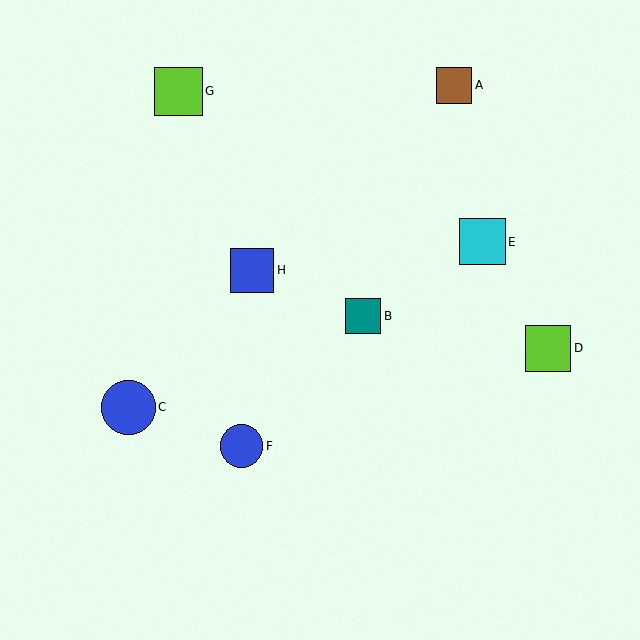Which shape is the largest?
The blue circle (labeled C) is the largest.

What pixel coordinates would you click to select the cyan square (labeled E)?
Click at (482, 242) to select the cyan square E.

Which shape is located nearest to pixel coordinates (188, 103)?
The lime square (labeled G) at (178, 91) is nearest to that location.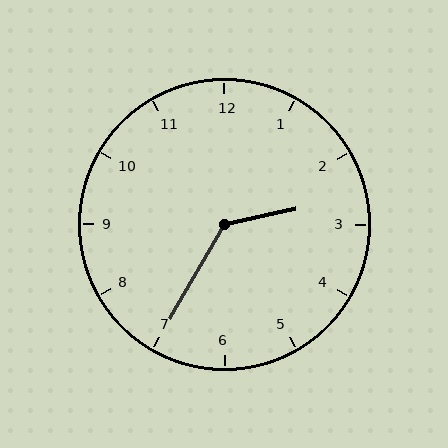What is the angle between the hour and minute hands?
Approximately 132 degrees.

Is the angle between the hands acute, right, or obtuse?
It is obtuse.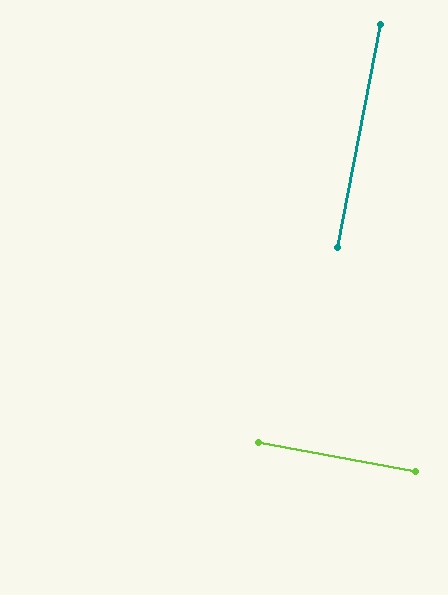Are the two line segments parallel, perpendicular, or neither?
Perpendicular — they meet at approximately 90°.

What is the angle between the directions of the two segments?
Approximately 90 degrees.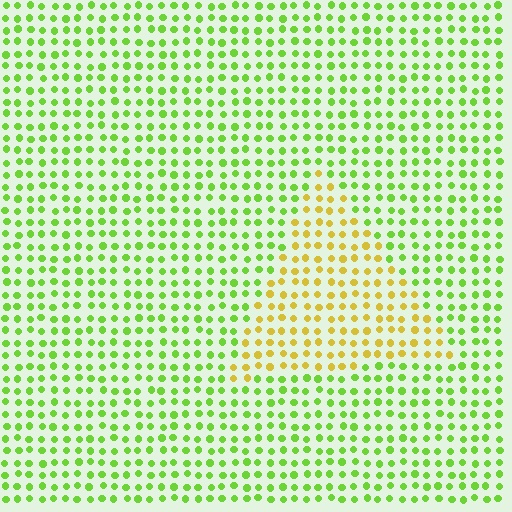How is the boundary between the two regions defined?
The boundary is defined purely by a slight shift in hue (about 47 degrees). Spacing, size, and orientation are identical on both sides.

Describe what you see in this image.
The image is filled with small lime elements in a uniform arrangement. A triangle-shaped region is visible where the elements are tinted to a slightly different hue, forming a subtle color boundary.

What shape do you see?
I see a triangle.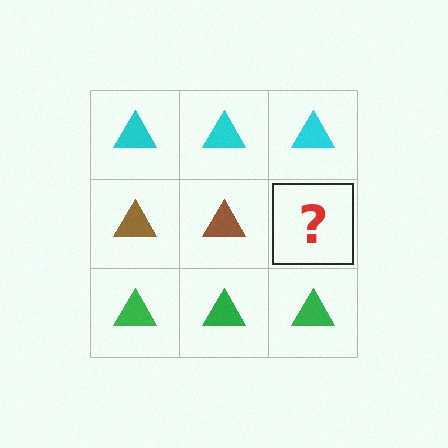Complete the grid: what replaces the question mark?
The question mark should be replaced with a brown triangle.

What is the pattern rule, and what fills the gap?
The rule is that each row has a consistent color. The gap should be filled with a brown triangle.